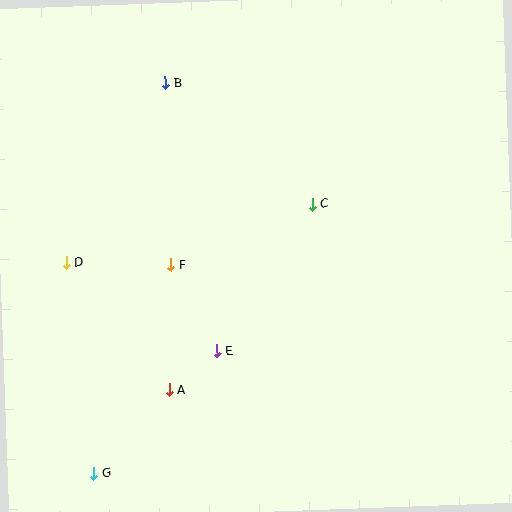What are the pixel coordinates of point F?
Point F is at (171, 265).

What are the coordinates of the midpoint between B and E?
The midpoint between B and E is at (191, 217).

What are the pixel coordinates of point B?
Point B is at (165, 83).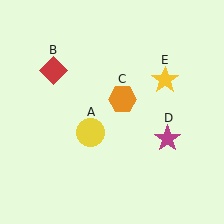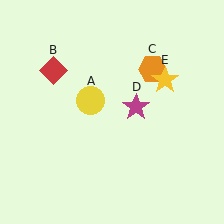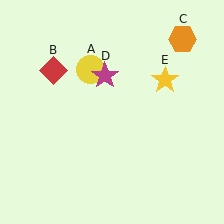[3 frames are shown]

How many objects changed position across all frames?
3 objects changed position: yellow circle (object A), orange hexagon (object C), magenta star (object D).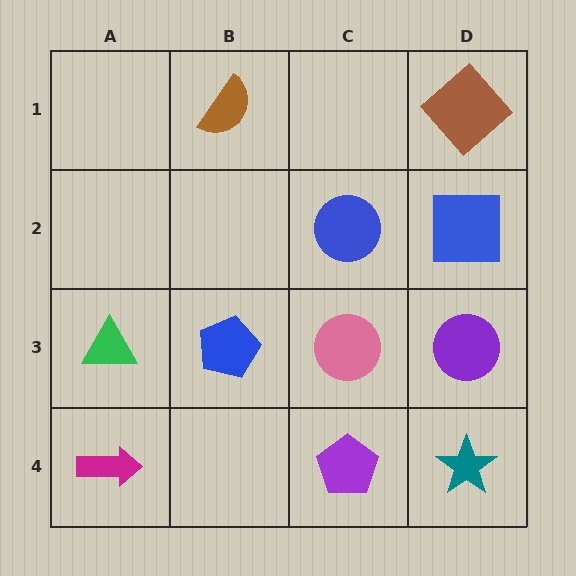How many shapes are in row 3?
4 shapes.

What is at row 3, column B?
A blue pentagon.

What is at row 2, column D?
A blue square.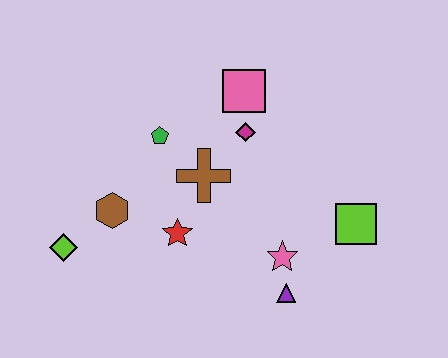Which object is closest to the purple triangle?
The pink star is closest to the purple triangle.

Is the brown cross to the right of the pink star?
No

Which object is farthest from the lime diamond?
The lime square is farthest from the lime diamond.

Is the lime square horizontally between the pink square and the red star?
No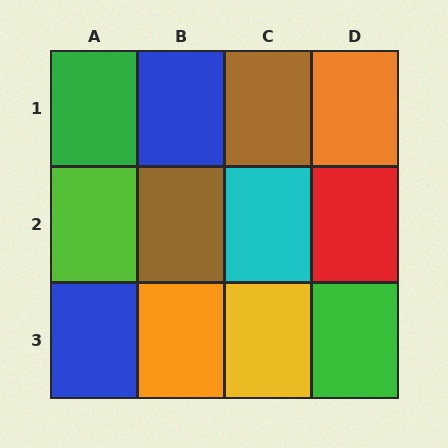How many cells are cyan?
1 cell is cyan.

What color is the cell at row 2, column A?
Lime.